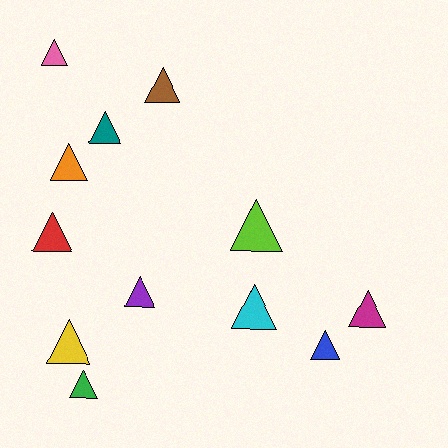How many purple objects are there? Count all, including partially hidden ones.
There is 1 purple object.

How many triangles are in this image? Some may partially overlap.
There are 12 triangles.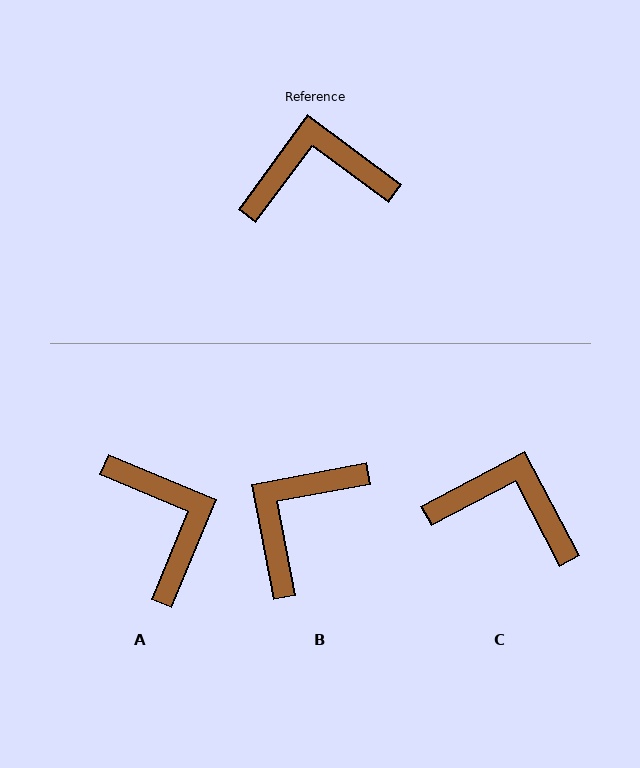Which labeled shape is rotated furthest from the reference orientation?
A, about 76 degrees away.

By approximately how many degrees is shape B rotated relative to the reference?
Approximately 47 degrees counter-clockwise.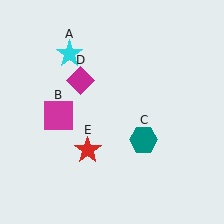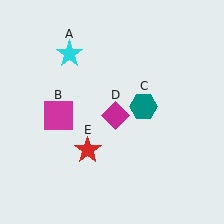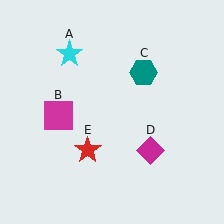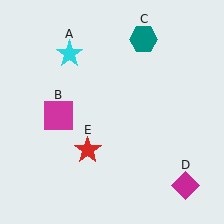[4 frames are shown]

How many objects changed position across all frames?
2 objects changed position: teal hexagon (object C), magenta diamond (object D).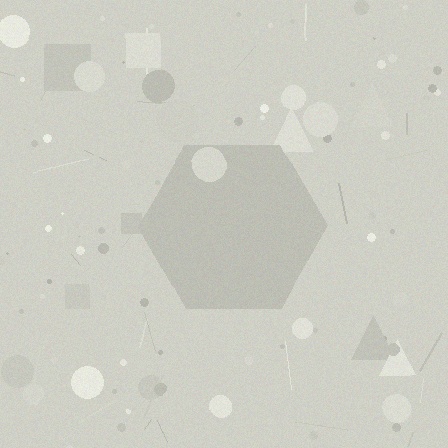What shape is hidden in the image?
A hexagon is hidden in the image.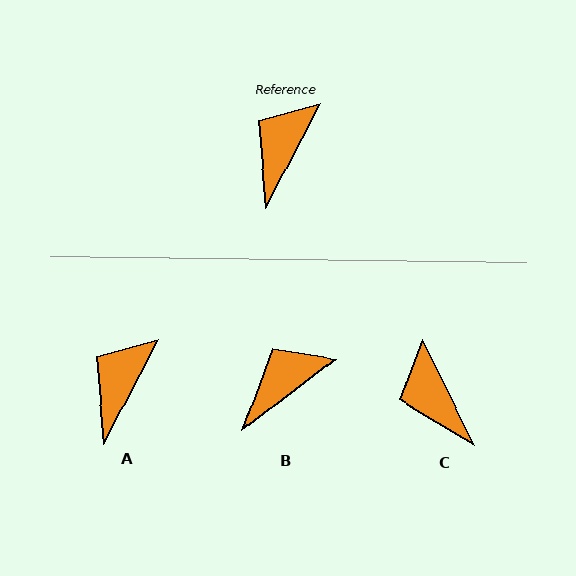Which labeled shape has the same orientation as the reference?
A.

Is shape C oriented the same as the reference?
No, it is off by about 54 degrees.